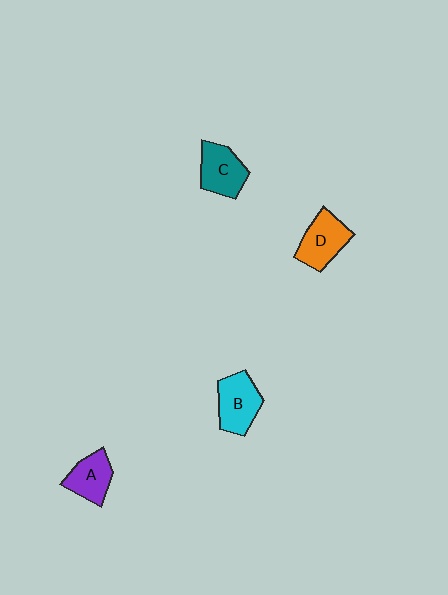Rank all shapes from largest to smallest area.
From largest to smallest: B (cyan), D (orange), C (teal), A (purple).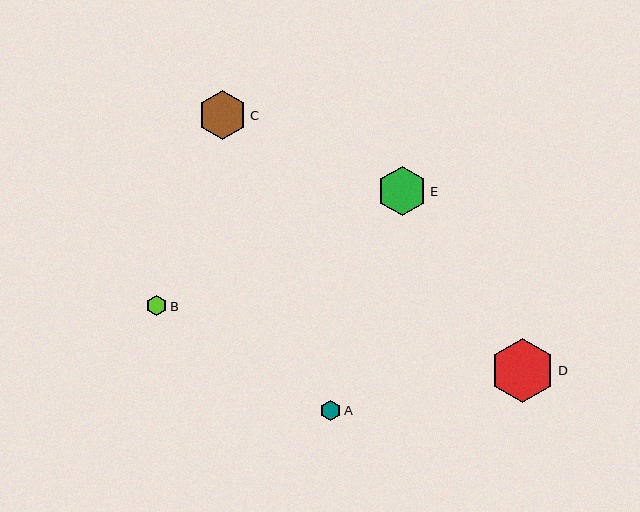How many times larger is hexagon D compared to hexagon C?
Hexagon D is approximately 1.3 times the size of hexagon C.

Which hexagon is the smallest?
Hexagon B is the smallest with a size of approximately 20 pixels.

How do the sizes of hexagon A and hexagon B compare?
Hexagon A and hexagon B are approximately the same size.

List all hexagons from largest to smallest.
From largest to smallest: D, E, C, A, B.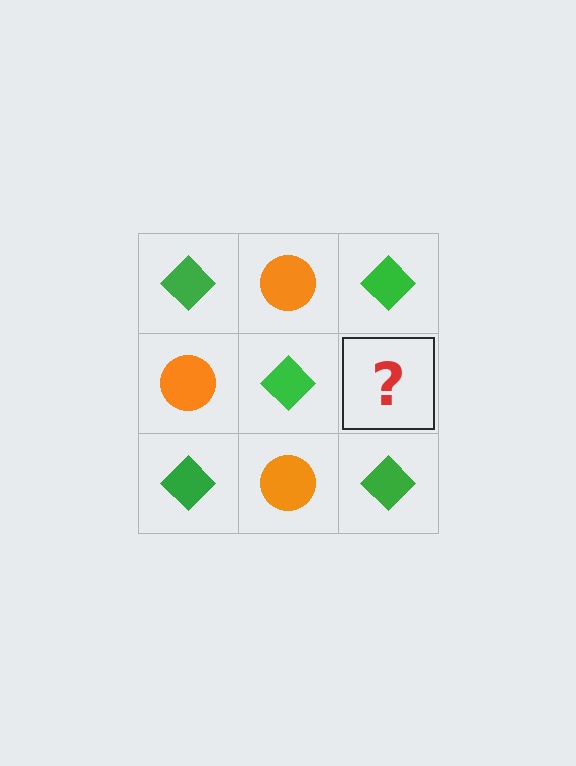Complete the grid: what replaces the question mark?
The question mark should be replaced with an orange circle.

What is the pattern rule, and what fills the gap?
The rule is that it alternates green diamond and orange circle in a checkerboard pattern. The gap should be filled with an orange circle.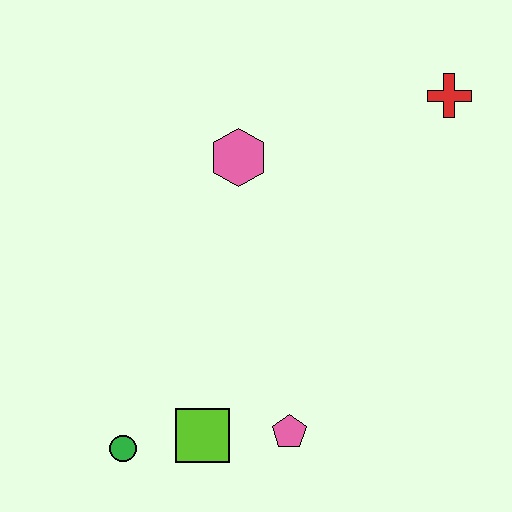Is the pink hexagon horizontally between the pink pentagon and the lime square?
Yes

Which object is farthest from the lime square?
The red cross is farthest from the lime square.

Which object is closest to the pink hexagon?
The red cross is closest to the pink hexagon.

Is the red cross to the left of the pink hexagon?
No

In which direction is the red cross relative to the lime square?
The red cross is above the lime square.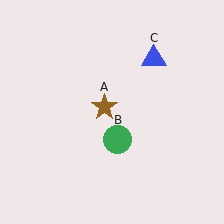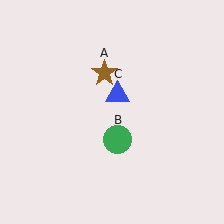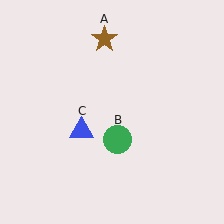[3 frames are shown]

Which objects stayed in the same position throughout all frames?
Green circle (object B) remained stationary.